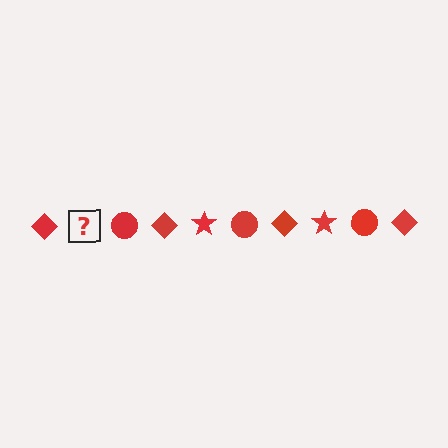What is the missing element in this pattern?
The missing element is a red star.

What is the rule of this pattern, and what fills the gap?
The rule is that the pattern cycles through diamond, star, circle shapes in red. The gap should be filled with a red star.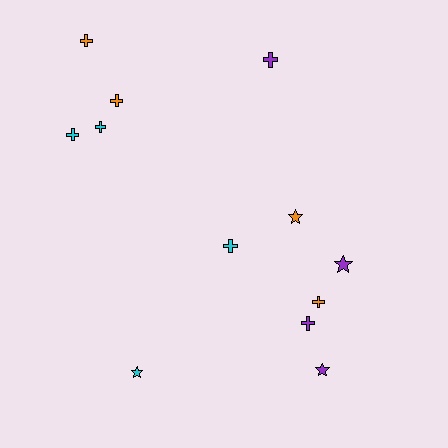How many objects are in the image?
There are 12 objects.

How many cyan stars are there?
There is 1 cyan star.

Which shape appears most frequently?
Cross, with 8 objects.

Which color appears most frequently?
Orange, with 4 objects.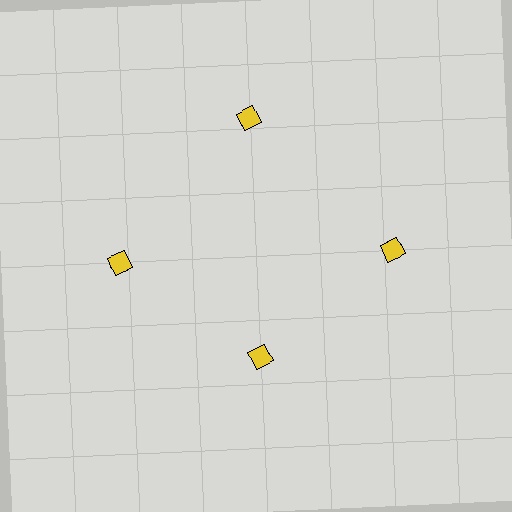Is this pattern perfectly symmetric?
No. The 4 yellow diamonds are arranged in a ring, but one element near the 6 o'clock position is pulled inward toward the center, breaking the 4-fold rotational symmetry.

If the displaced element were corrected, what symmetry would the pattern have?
It would have 4-fold rotational symmetry — the pattern would map onto itself every 90 degrees.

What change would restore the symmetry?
The symmetry would be restored by moving it outward, back onto the ring so that all 4 diamonds sit at equal angles and equal distance from the center.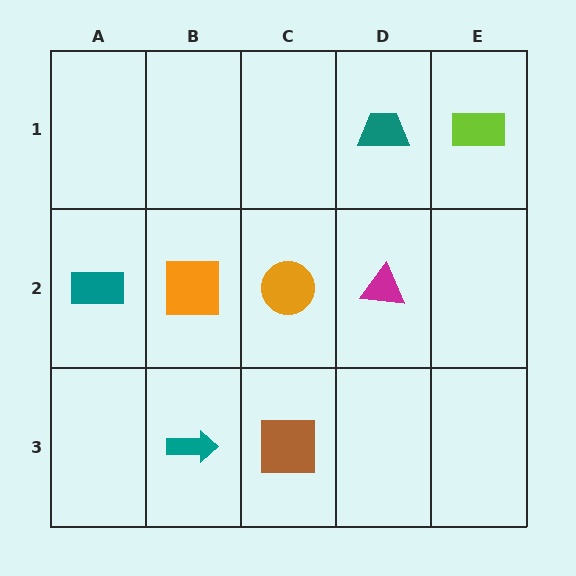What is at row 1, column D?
A teal trapezoid.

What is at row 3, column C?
A brown square.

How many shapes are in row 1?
2 shapes.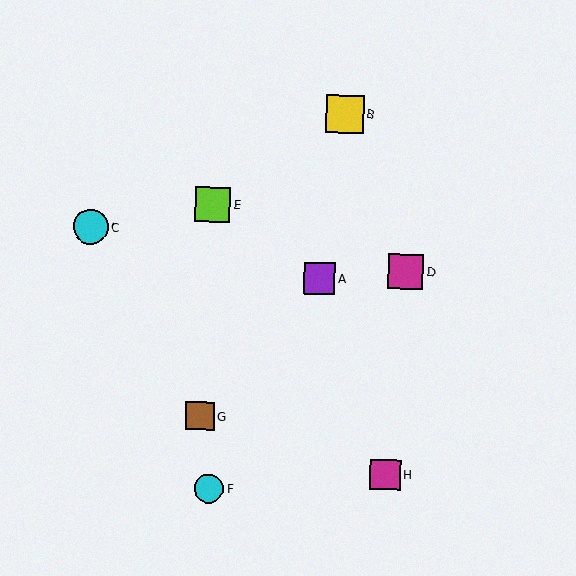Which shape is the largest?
The yellow square (labeled B) is the largest.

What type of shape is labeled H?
Shape H is a magenta square.